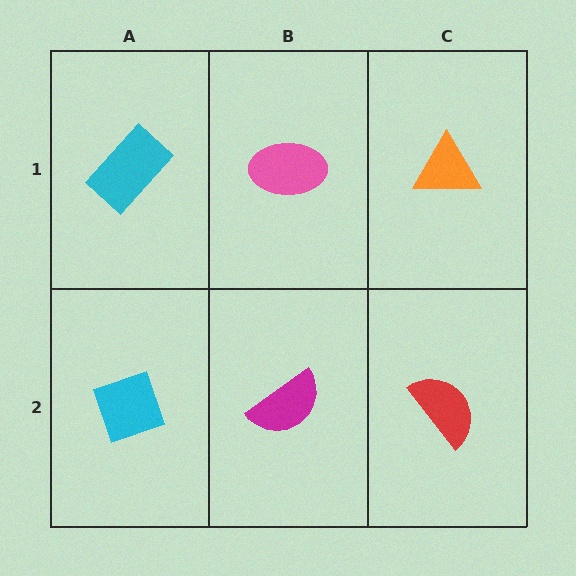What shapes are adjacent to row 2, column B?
A pink ellipse (row 1, column B), a cyan diamond (row 2, column A), a red semicircle (row 2, column C).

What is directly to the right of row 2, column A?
A magenta semicircle.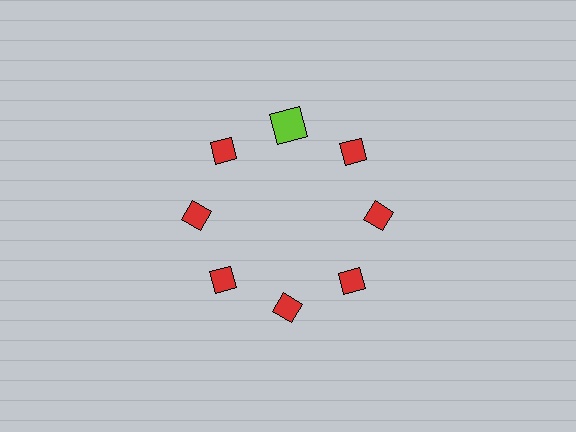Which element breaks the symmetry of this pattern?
The lime square at roughly the 12 o'clock position breaks the symmetry. All other shapes are red diamonds.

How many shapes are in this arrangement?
There are 8 shapes arranged in a ring pattern.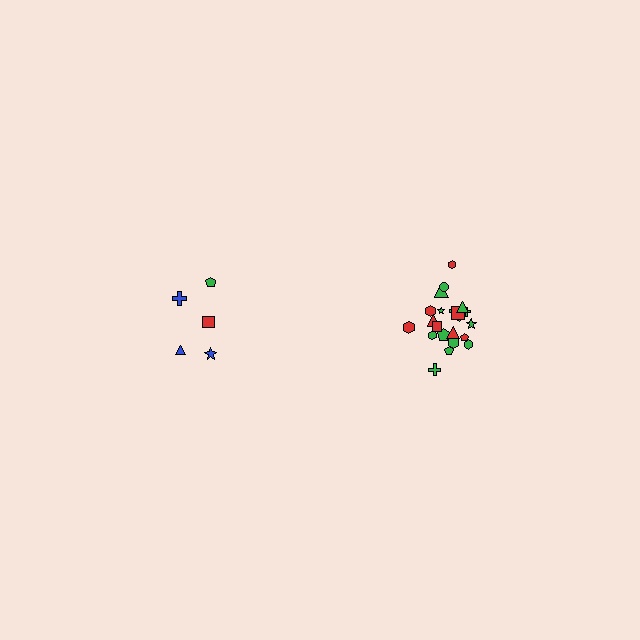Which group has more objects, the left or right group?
The right group.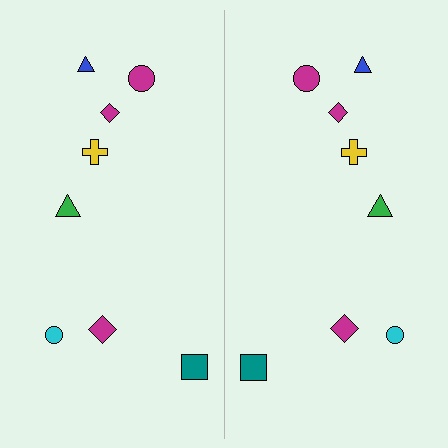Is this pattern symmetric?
Yes, this pattern has bilateral (reflection) symmetry.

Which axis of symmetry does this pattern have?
The pattern has a vertical axis of symmetry running through the center of the image.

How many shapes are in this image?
There are 16 shapes in this image.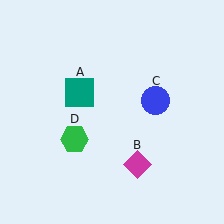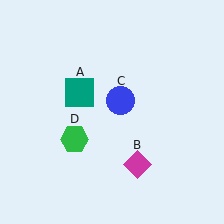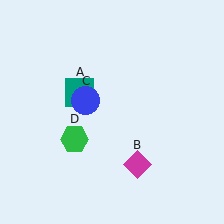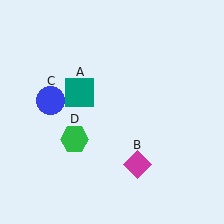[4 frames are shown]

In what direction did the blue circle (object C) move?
The blue circle (object C) moved left.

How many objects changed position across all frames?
1 object changed position: blue circle (object C).